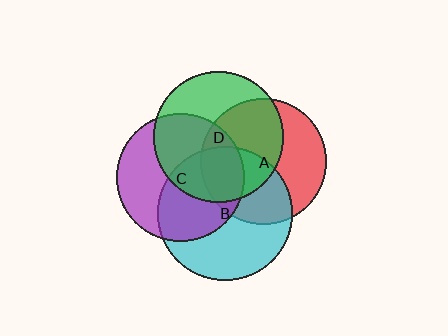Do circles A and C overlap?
Yes.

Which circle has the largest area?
Circle B (cyan).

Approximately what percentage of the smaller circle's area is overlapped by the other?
Approximately 25%.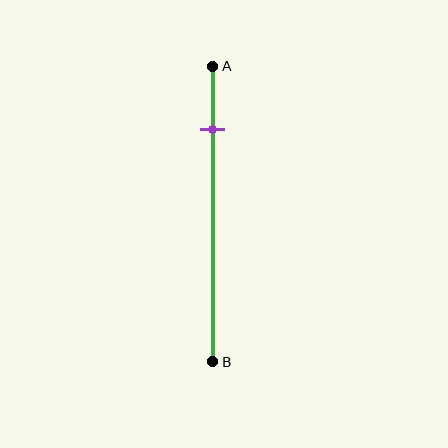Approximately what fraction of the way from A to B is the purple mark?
The purple mark is approximately 20% of the way from A to B.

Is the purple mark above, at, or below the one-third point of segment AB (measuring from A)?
The purple mark is above the one-third point of segment AB.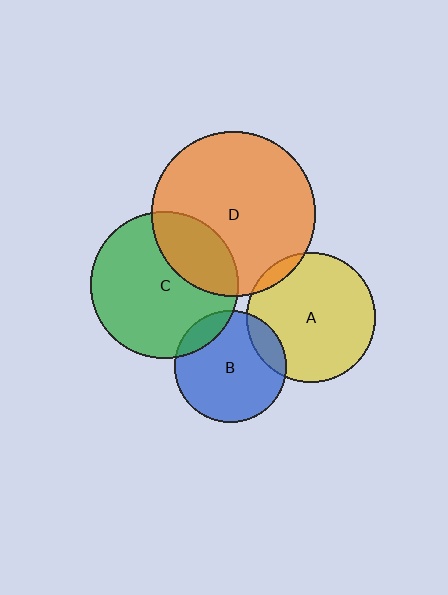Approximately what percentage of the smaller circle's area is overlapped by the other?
Approximately 30%.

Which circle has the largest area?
Circle D (orange).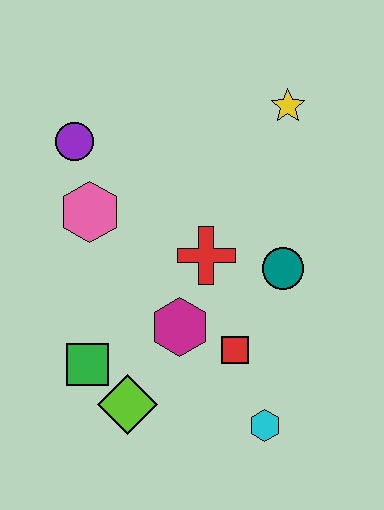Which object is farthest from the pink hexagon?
The cyan hexagon is farthest from the pink hexagon.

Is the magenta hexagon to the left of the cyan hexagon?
Yes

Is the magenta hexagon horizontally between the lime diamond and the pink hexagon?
No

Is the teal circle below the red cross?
Yes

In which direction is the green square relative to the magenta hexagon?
The green square is to the left of the magenta hexagon.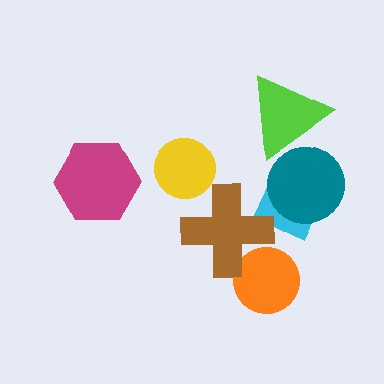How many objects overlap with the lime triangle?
1 object overlaps with the lime triangle.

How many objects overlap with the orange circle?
1 object overlaps with the orange circle.